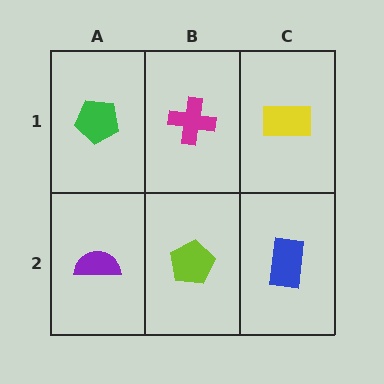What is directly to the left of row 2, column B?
A purple semicircle.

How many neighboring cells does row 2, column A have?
2.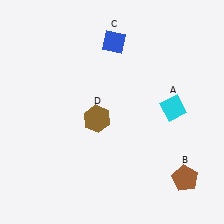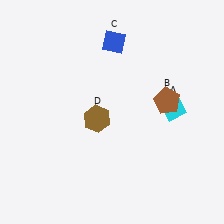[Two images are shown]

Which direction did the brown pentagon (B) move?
The brown pentagon (B) moved up.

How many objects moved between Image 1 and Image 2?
1 object moved between the two images.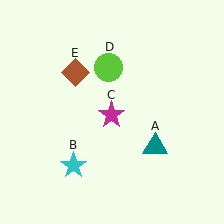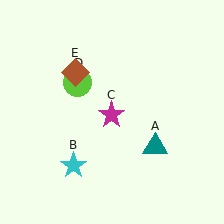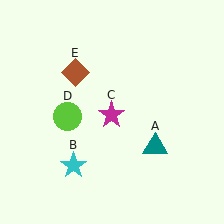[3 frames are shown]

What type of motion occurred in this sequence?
The lime circle (object D) rotated counterclockwise around the center of the scene.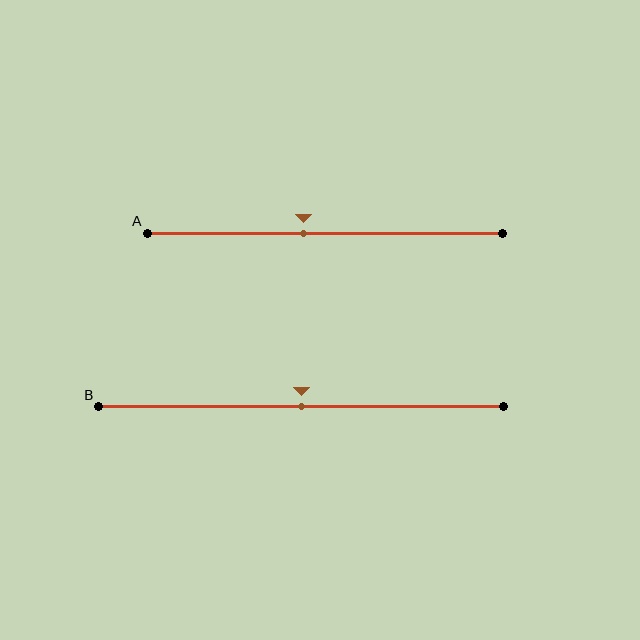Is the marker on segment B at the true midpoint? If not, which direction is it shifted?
Yes, the marker on segment B is at the true midpoint.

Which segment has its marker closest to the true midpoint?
Segment B has its marker closest to the true midpoint.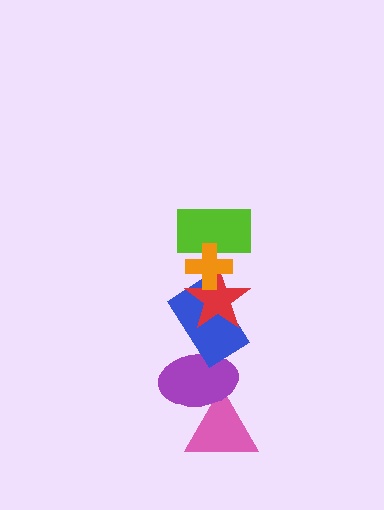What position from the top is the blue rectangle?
The blue rectangle is 4th from the top.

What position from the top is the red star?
The red star is 3rd from the top.